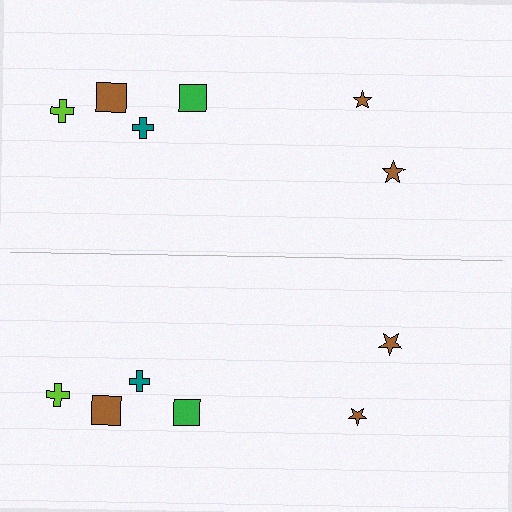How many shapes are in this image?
There are 12 shapes in this image.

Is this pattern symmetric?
Yes, this pattern has bilateral (reflection) symmetry.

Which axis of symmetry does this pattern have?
The pattern has a horizontal axis of symmetry running through the center of the image.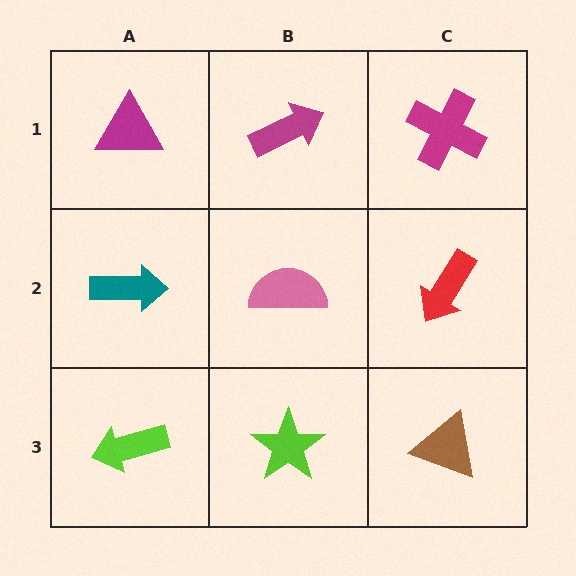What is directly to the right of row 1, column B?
A magenta cross.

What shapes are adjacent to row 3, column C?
A red arrow (row 2, column C), a lime star (row 3, column B).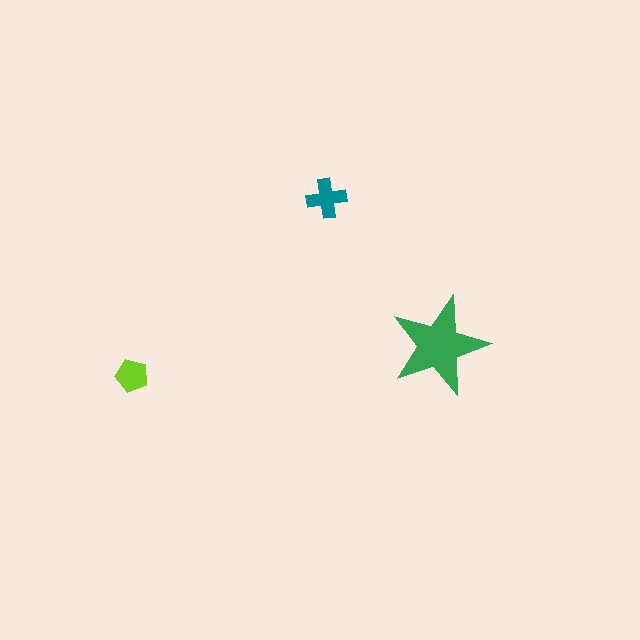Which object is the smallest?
The lime pentagon.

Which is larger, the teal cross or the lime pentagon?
The teal cross.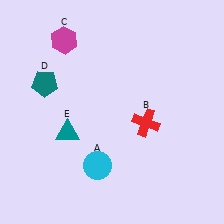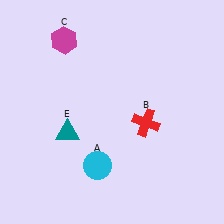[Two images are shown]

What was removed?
The teal pentagon (D) was removed in Image 2.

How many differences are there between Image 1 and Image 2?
There is 1 difference between the two images.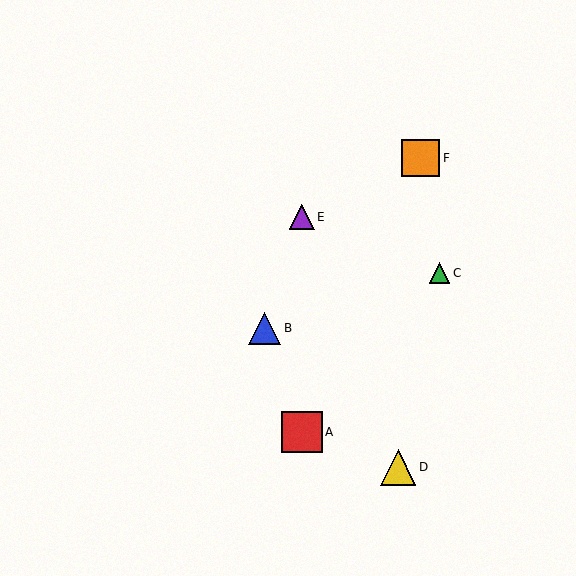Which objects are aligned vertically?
Objects A, E are aligned vertically.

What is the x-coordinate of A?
Object A is at x≈302.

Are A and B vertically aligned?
No, A is at x≈302 and B is at x≈264.